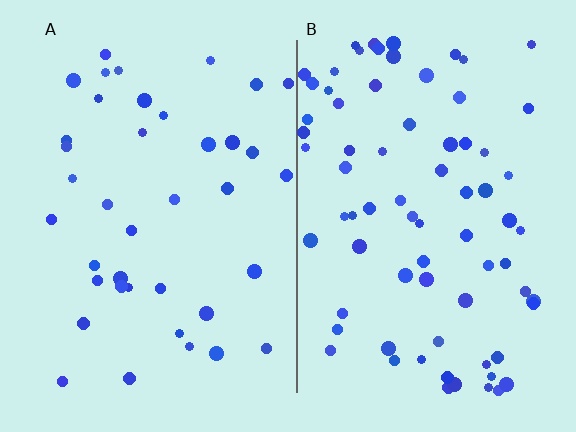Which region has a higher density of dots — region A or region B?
B (the right).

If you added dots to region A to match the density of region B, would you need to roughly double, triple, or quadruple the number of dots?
Approximately double.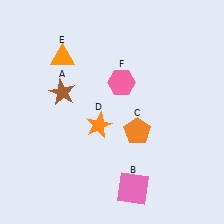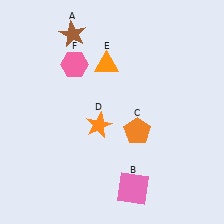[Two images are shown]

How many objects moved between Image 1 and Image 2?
3 objects moved between the two images.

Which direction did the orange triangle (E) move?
The orange triangle (E) moved right.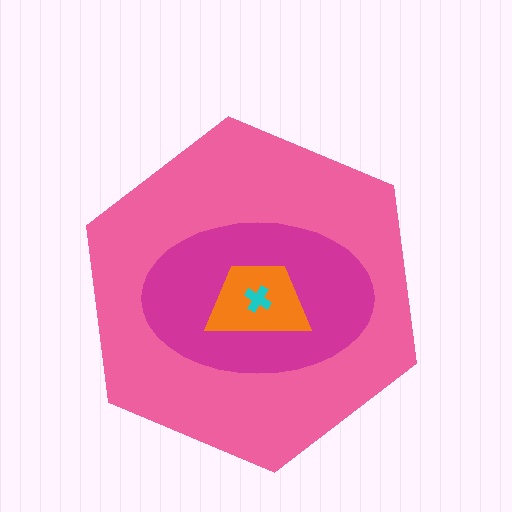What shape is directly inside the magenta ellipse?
The orange trapezoid.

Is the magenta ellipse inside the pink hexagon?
Yes.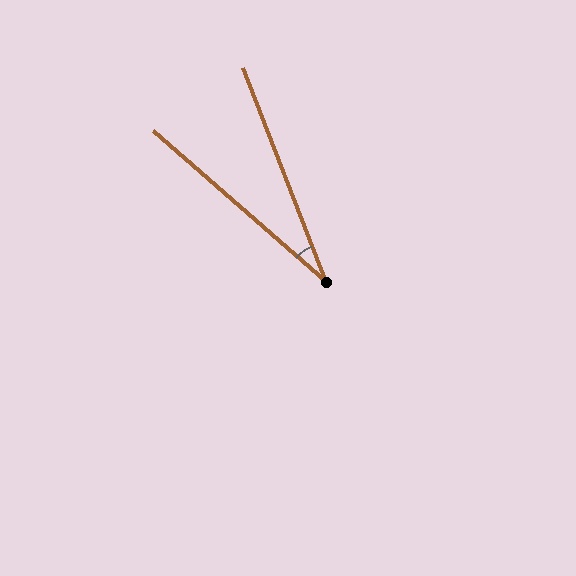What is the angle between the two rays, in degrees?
Approximately 28 degrees.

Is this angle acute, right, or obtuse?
It is acute.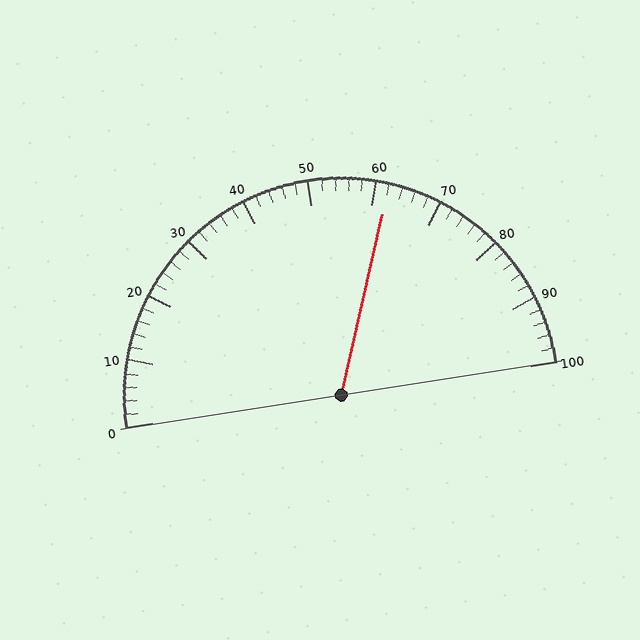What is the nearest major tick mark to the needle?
The nearest major tick mark is 60.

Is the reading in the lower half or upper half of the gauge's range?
The reading is in the upper half of the range (0 to 100).